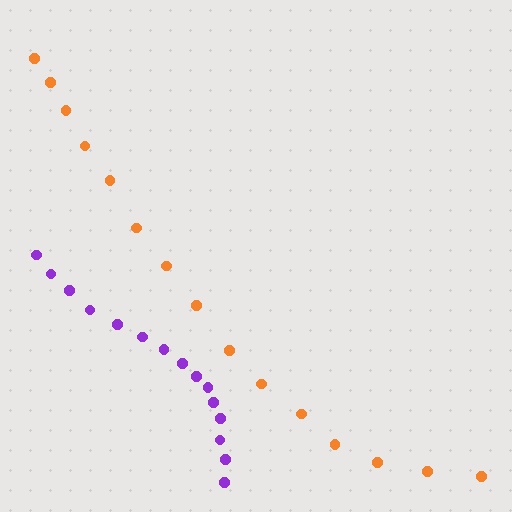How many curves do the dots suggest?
There are 2 distinct paths.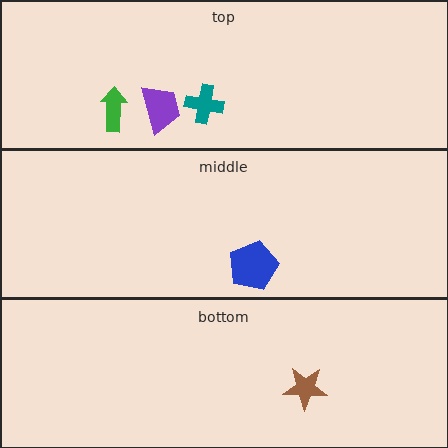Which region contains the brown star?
The bottom region.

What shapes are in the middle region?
The blue pentagon.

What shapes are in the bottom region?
The brown star.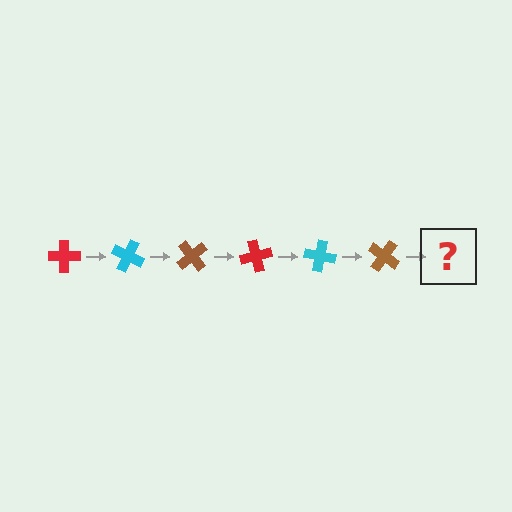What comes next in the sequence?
The next element should be a red cross, rotated 150 degrees from the start.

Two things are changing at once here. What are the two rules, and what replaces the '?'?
The two rules are that it rotates 25 degrees each step and the color cycles through red, cyan, and brown. The '?' should be a red cross, rotated 150 degrees from the start.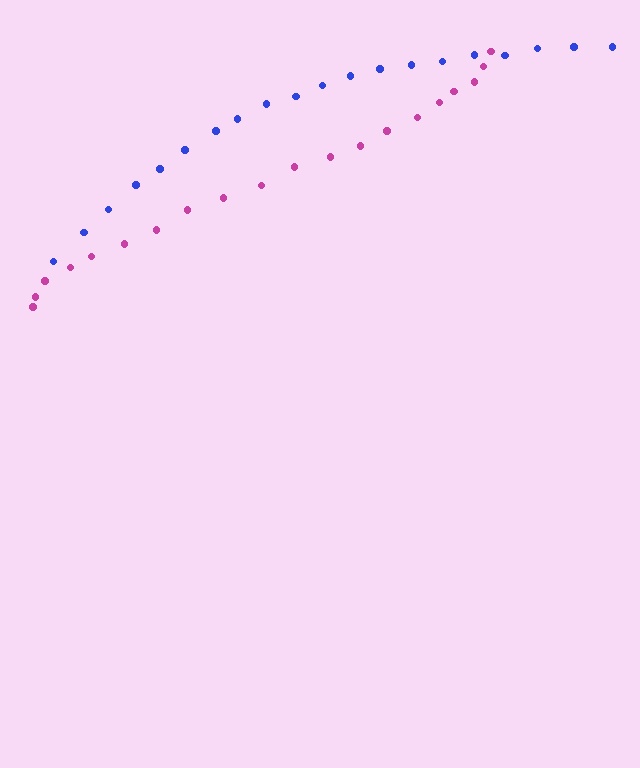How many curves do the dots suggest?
There are 2 distinct paths.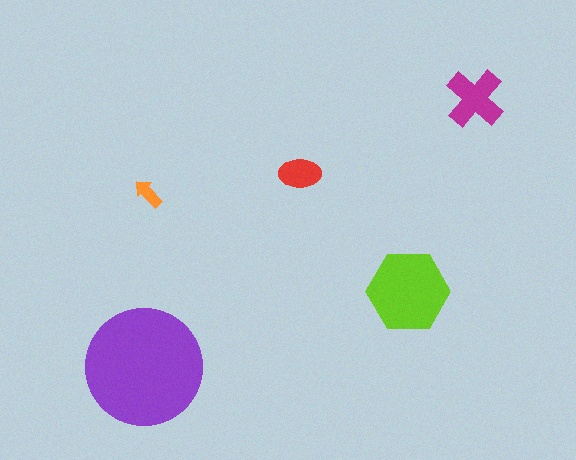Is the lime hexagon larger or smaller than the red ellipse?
Larger.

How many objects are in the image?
There are 5 objects in the image.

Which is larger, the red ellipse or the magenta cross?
The magenta cross.